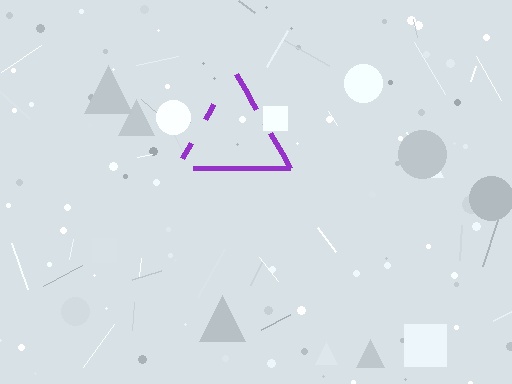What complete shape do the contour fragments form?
The contour fragments form a triangle.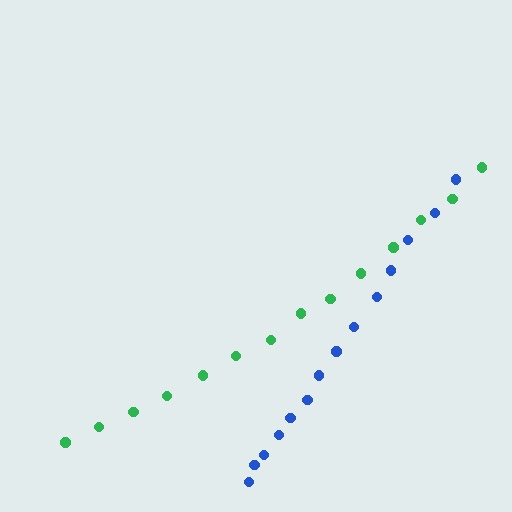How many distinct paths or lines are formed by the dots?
There are 2 distinct paths.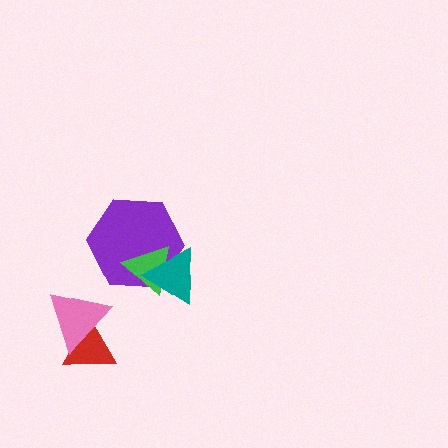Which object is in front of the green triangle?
The teal triangle is in front of the green triangle.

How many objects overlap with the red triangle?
1 object overlaps with the red triangle.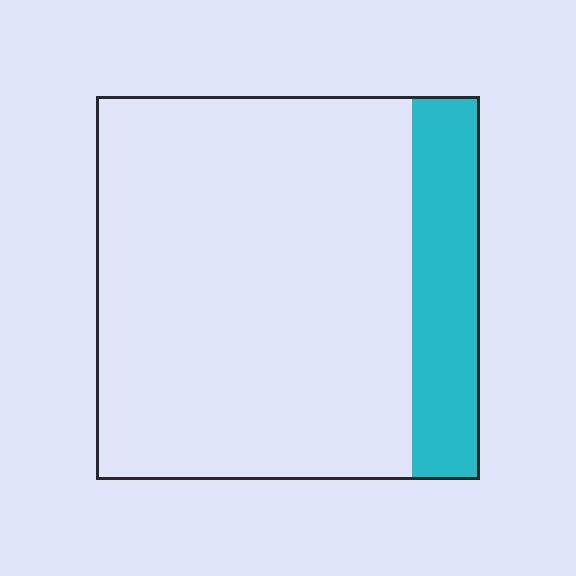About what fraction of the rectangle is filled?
About one sixth (1/6).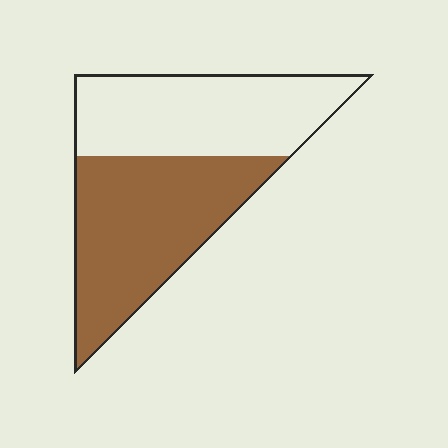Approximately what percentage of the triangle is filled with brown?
Approximately 55%.